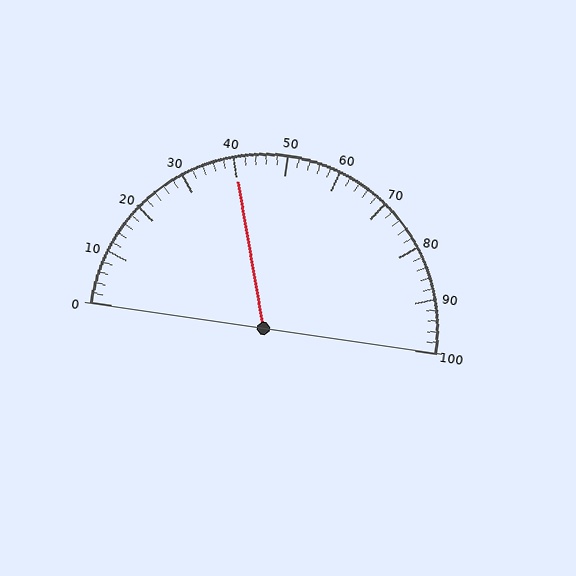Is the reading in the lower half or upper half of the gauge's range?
The reading is in the lower half of the range (0 to 100).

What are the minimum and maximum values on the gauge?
The gauge ranges from 0 to 100.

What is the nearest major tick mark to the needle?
The nearest major tick mark is 40.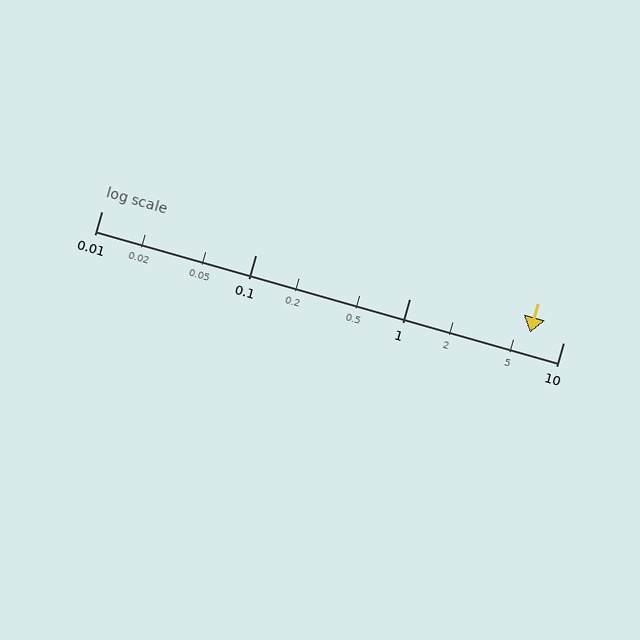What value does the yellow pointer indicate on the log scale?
The pointer indicates approximately 6.1.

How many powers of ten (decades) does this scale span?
The scale spans 3 decades, from 0.01 to 10.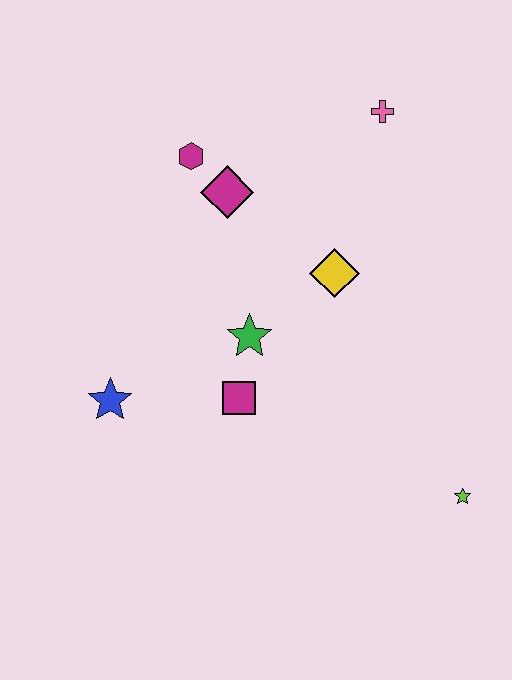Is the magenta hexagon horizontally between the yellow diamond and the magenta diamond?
No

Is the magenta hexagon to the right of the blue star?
Yes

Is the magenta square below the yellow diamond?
Yes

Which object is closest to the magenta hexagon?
The magenta diamond is closest to the magenta hexagon.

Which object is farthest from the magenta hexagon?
The lime star is farthest from the magenta hexagon.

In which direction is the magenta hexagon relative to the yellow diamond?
The magenta hexagon is to the left of the yellow diamond.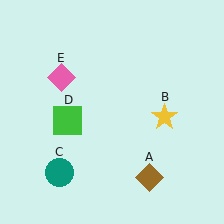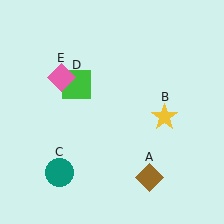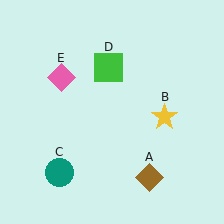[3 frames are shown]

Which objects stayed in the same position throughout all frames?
Brown diamond (object A) and yellow star (object B) and teal circle (object C) and pink diamond (object E) remained stationary.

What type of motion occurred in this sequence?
The green square (object D) rotated clockwise around the center of the scene.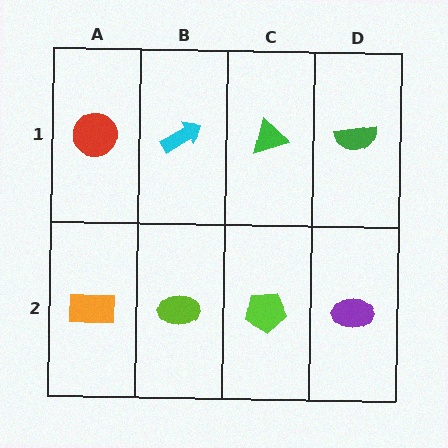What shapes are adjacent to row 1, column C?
A lime pentagon (row 2, column C), a cyan arrow (row 1, column B), a green semicircle (row 1, column D).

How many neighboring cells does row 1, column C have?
3.